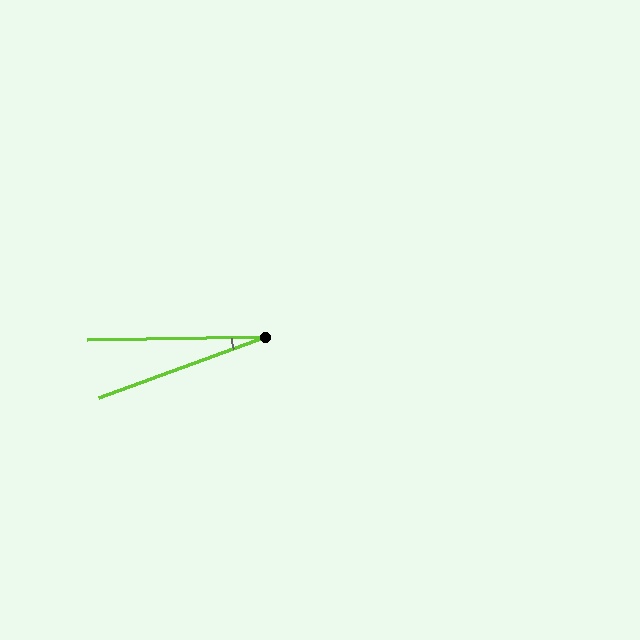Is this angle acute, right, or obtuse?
It is acute.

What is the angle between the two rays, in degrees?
Approximately 19 degrees.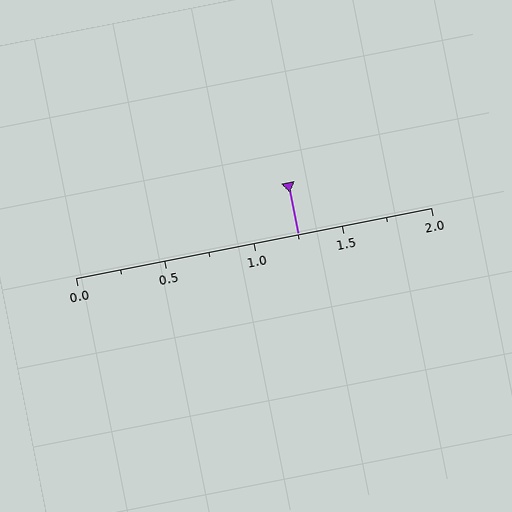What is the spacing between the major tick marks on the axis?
The major ticks are spaced 0.5 apart.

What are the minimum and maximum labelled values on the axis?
The axis runs from 0.0 to 2.0.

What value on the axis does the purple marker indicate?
The marker indicates approximately 1.25.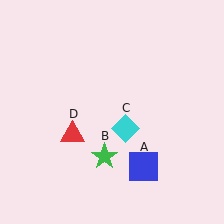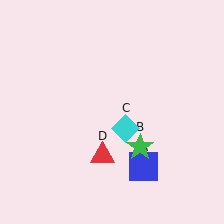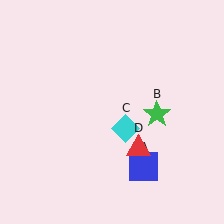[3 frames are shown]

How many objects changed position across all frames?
2 objects changed position: green star (object B), red triangle (object D).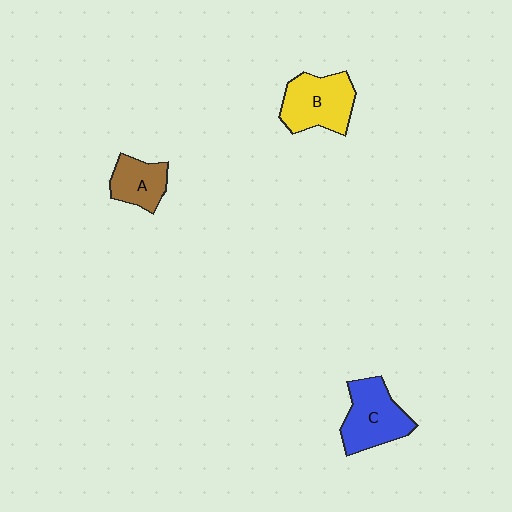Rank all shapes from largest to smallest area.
From largest to smallest: B (yellow), C (blue), A (brown).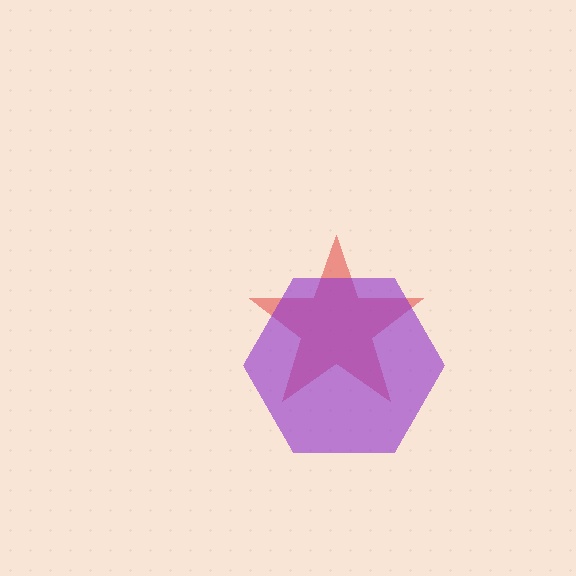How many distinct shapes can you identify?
There are 2 distinct shapes: a red star, a purple hexagon.